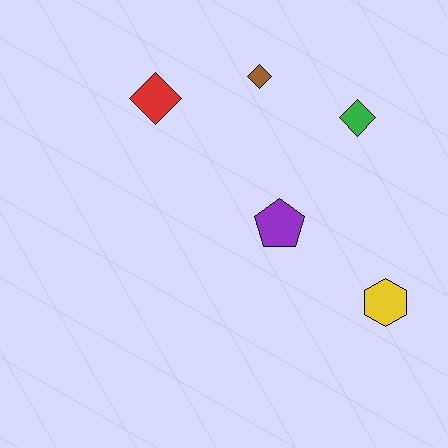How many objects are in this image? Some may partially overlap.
There are 5 objects.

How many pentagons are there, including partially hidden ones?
There is 1 pentagon.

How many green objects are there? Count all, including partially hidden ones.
There is 1 green object.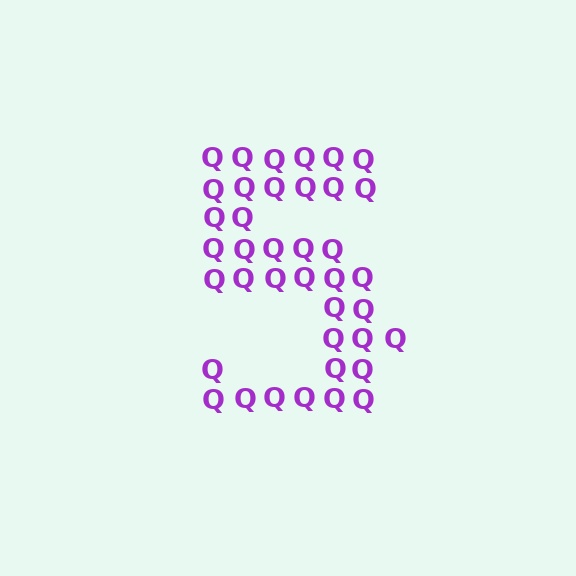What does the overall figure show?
The overall figure shows the digit 5.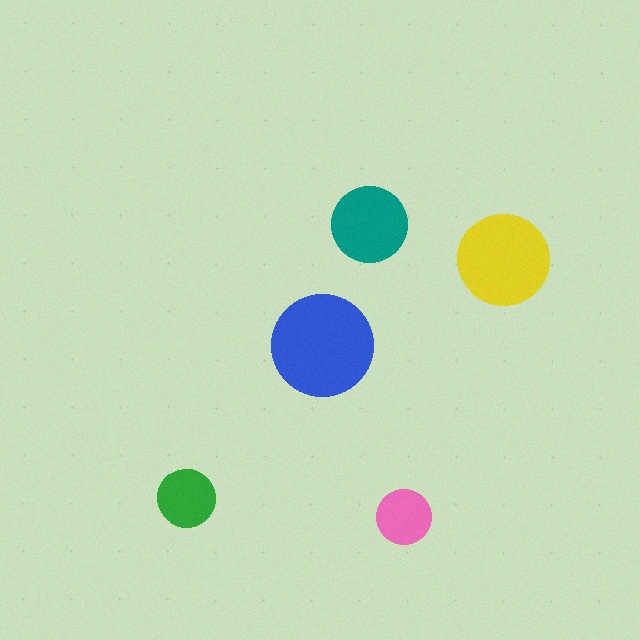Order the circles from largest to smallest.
the blue one, the yellow one, the teal one, the green one, the pink one.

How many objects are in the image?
There are 5 objects in the image.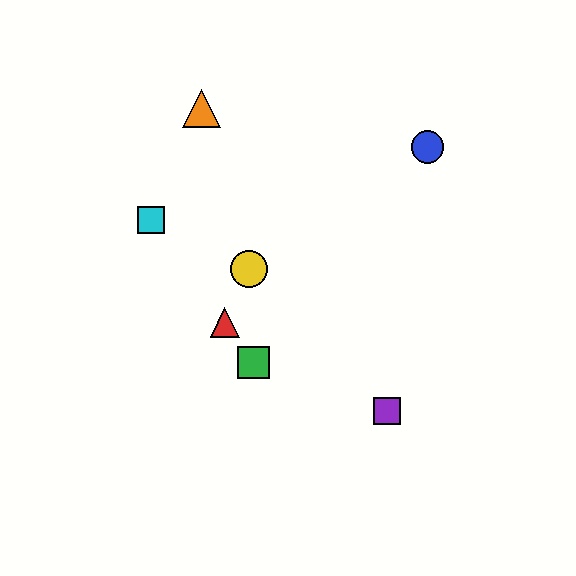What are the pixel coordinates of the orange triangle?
The orange triangle is at (201, 108).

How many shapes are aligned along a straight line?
3 shapes (the red triangle, the green square, the cyan square) are aligned along a straight line.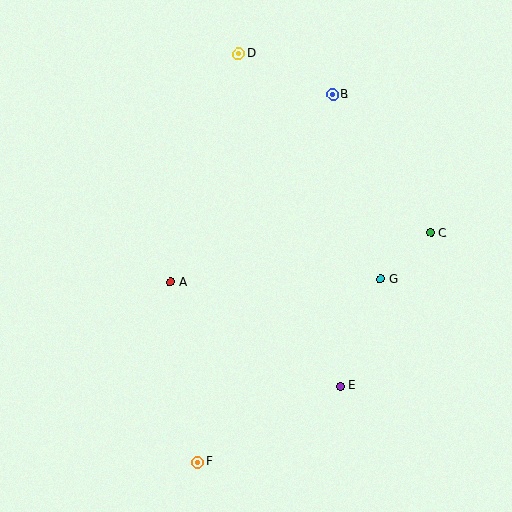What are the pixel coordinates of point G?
Point G is at (380, 279).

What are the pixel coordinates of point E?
Point E is at (340, 386).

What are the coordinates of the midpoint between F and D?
The midpoint between F and D is at (218, 258).